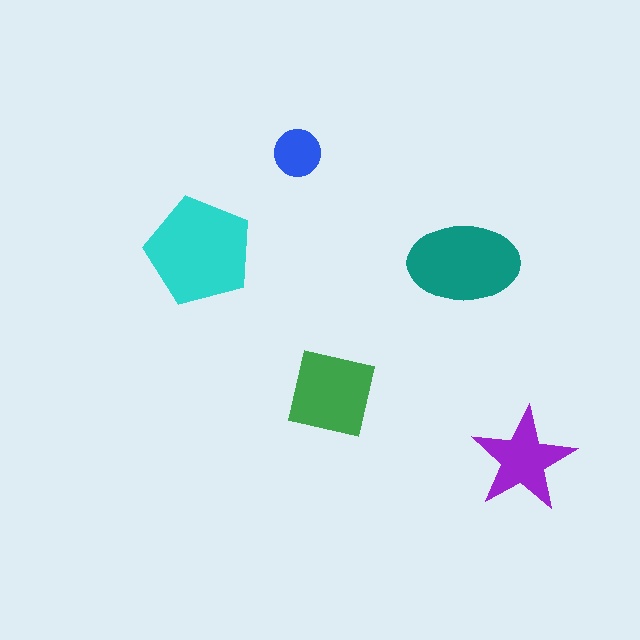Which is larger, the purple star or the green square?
The green square.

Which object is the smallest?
The blue circle.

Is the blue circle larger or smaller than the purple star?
Smaller.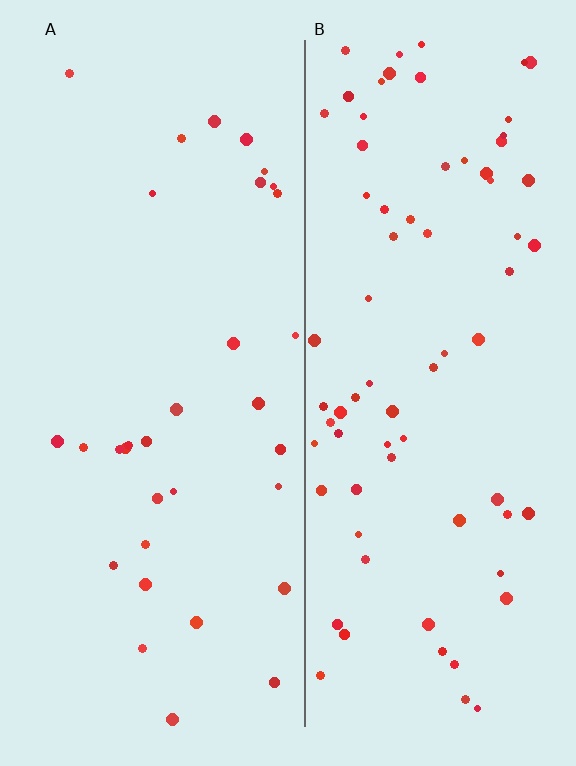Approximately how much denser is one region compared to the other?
Approximately 2.3× — region B over region A.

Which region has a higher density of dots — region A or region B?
B (the right).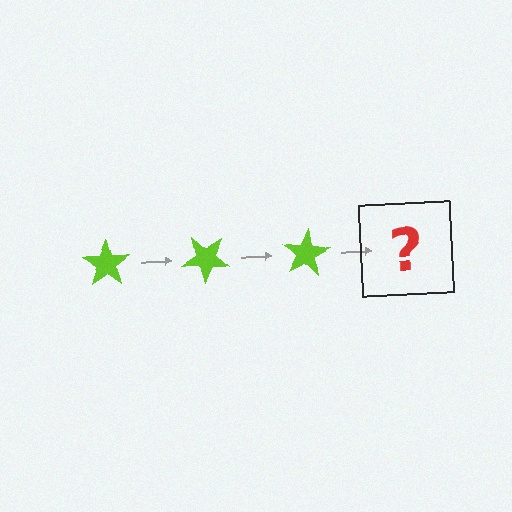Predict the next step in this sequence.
The next step is a lime star rotated 120 degrees.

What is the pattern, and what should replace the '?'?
The pattern is that the star rotates 40 degrees each step. The '?' should be a lime star rotated 120 degrees.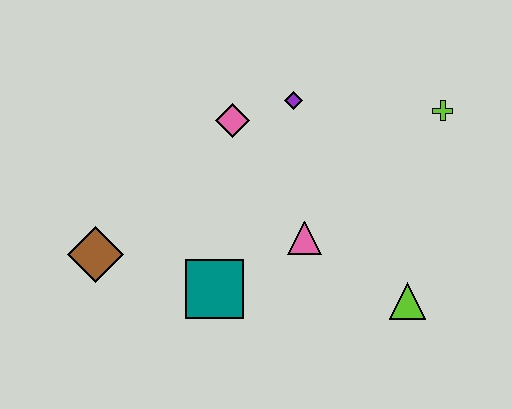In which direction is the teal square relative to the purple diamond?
The teal square is below the purple diamond.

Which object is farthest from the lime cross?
The brown diamond is farthest from the lime cross.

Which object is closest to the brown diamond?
The teal square is closest to the brown diamond.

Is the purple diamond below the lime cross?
No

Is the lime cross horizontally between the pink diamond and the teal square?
No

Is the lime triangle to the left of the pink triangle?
No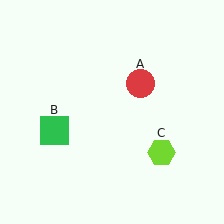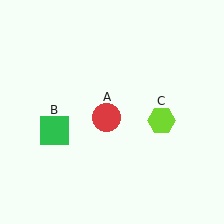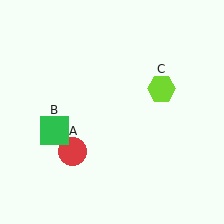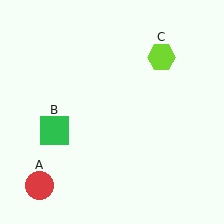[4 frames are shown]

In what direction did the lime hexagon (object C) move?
The lime hexagon (object C) moved up.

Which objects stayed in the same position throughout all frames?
Green square (object B) remained stationary.